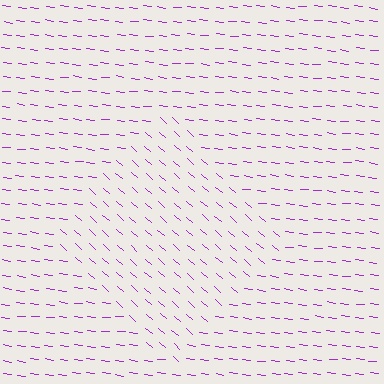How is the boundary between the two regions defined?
The boundary is defined purely by a change in line orientation (approximately 34 degrees difference). All lines are the same color and thickness.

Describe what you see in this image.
The image is filled with small purple line segments. A diamond region in the image has lines oriented differently from the surrounding lines, creating a visible texture boundary.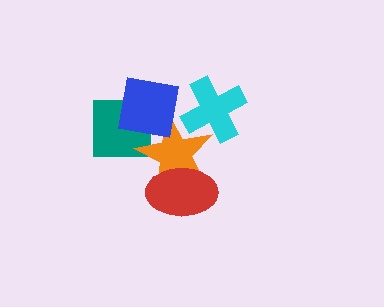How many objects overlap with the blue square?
2 objects overlap with the blue square.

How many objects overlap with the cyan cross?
1 object overlaps with the cyan cross.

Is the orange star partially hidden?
Yes, it is partially covered by another shape.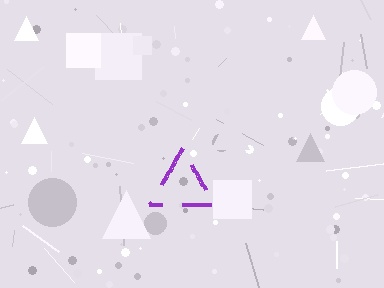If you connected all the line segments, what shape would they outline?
They would outline a triangle.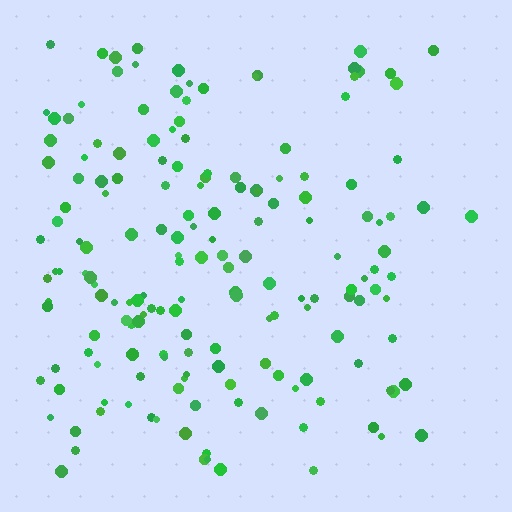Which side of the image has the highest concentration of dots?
The left.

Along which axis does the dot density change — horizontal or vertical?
Horizontal.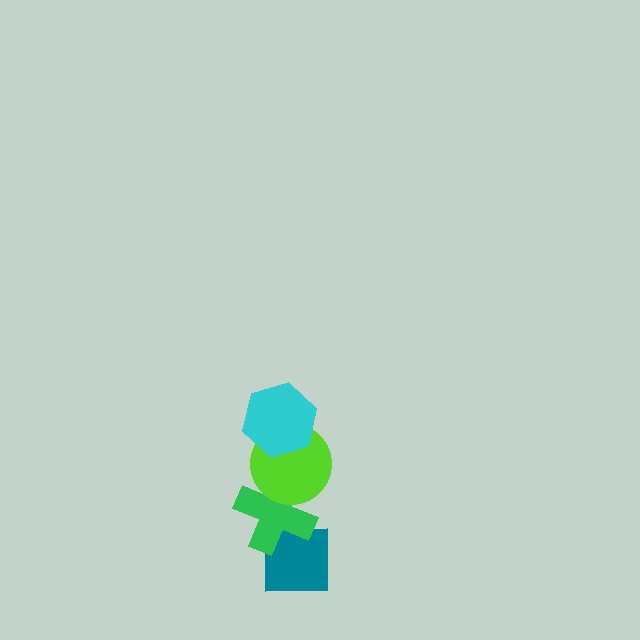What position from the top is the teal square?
The teal square is 4th from the top.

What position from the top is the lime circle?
The lime circle is 2nd from the top.